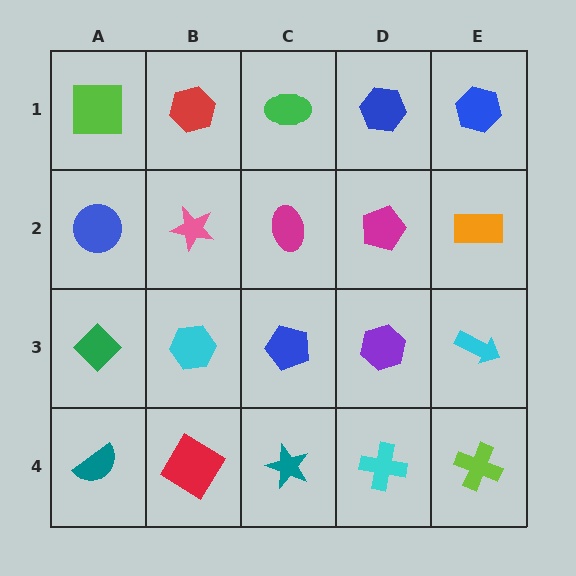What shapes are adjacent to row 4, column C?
A blue pentagon (row 3, column C), a red diamond (row 4, column B), a cyan cross (row 4, column D).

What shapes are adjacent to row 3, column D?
A magenta pentagon (row 2, column D), a cyan cross (row 4, column D), a blue pentagon (row 3, column C), a cyan arrow (row 3, column E).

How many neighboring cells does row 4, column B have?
3.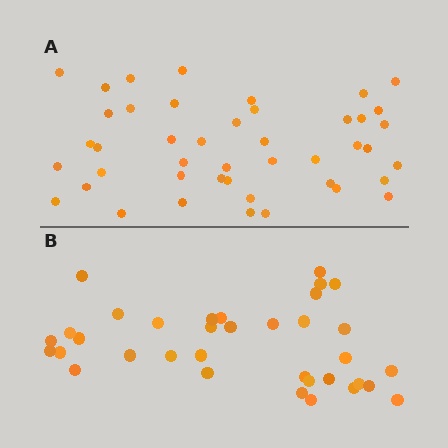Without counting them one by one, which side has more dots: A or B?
Region A (the top region) has more dots.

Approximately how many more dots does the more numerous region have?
Region A has roughly 8 or so more dots than region B.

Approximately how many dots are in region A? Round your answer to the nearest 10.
About 40 dots. (The exact count is 44, which rounds to 40.)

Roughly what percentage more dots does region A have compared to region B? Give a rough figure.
About 25% more.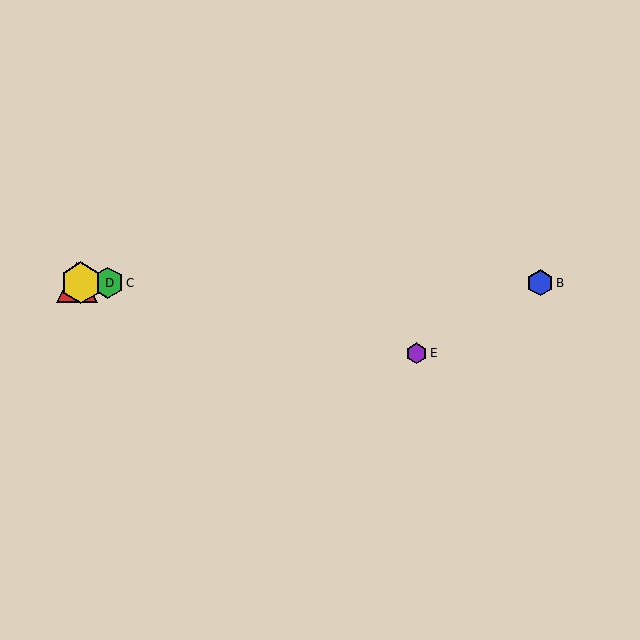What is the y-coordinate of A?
Object A is at y≈283.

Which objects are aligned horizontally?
Objects A, B, C, D are aligned horizontally.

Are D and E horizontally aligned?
No, D is at y≈283 and E is at y≈353.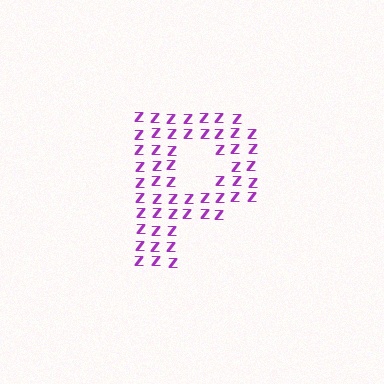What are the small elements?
The small elements are letter Z's.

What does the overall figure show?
The overall figure shows the letter P.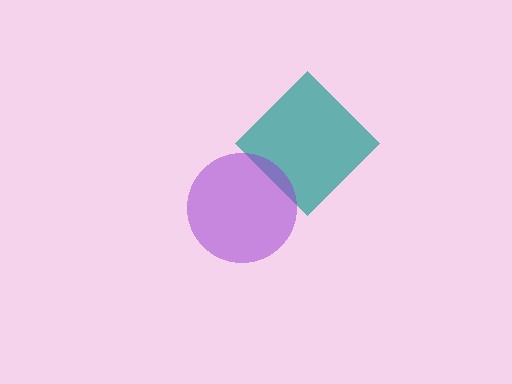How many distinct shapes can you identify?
There are 2 distinct shapes: a teal diamond, a purple circle.